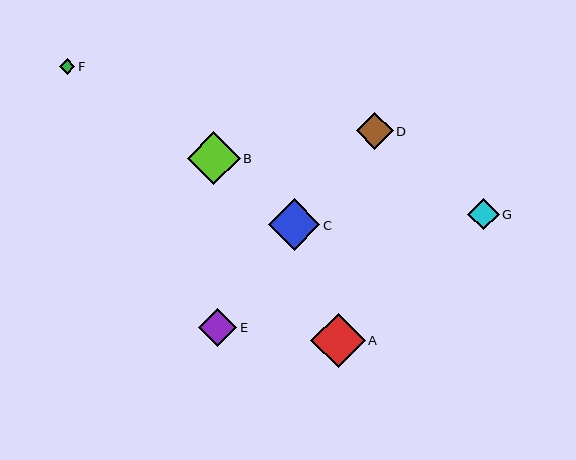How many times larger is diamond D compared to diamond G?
Diamond D is approximately 1.2 times the size of diamond G.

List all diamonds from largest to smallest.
From largest to smallest: A, B, C, E, D, G, F.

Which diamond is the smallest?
Diamond F is the smallest with a size of approximately 16 pixels.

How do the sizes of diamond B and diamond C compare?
Diamond B and diamond C are approximately the same size.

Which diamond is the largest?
Diamond A is the largest with a size of approximately 55 pixels.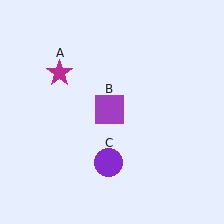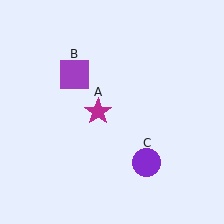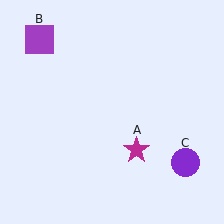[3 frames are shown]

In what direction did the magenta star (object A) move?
The magenta star (object A) moved down and to the right.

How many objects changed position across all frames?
3 objects changed position: magenta star (object A), purple square (object B), purple circle (object C).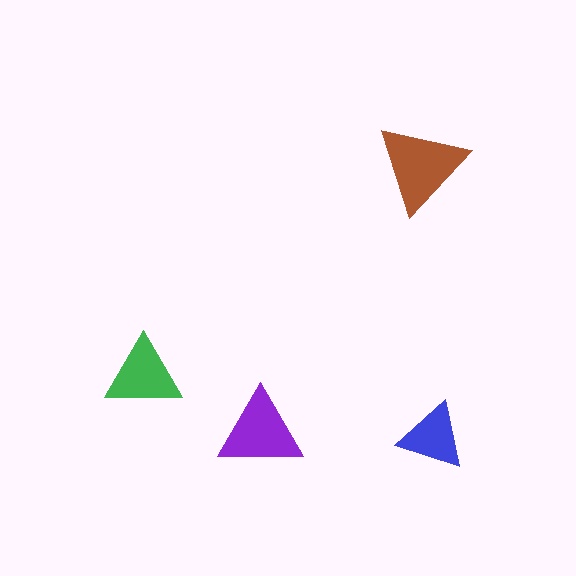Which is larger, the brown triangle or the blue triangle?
The brown one.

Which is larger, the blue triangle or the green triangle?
The green one.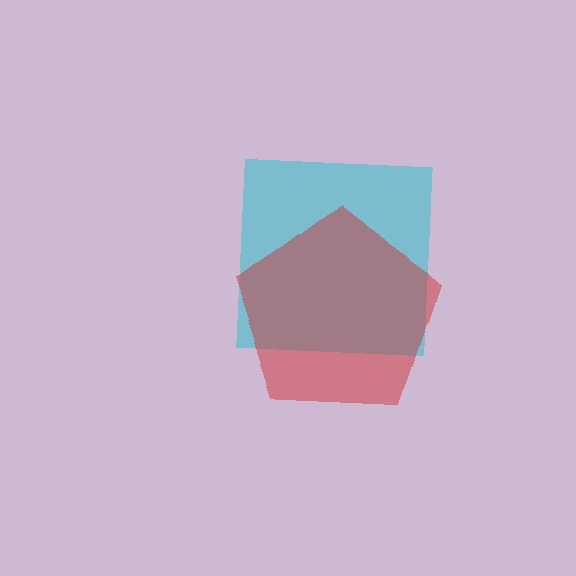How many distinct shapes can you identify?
There are 2 distinct shapes: a cyan square, a red pentagon.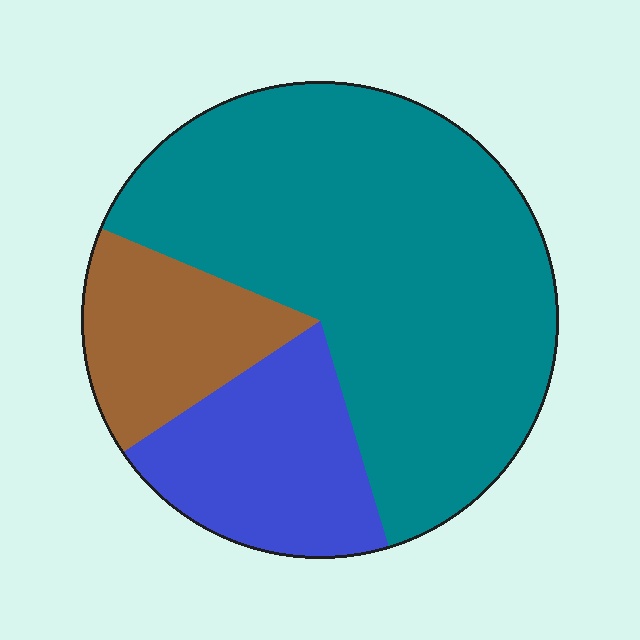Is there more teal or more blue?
Teal.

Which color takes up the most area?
Teal, at roughly 65%.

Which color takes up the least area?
Brown, at roughly 15%.